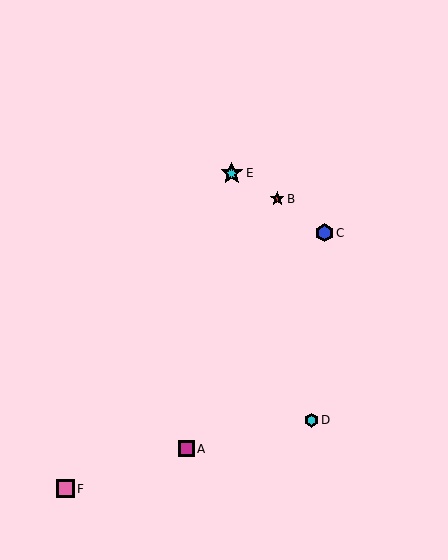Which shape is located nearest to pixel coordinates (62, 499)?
The pink square (labeled F) at (65, 489) is nearest to that location.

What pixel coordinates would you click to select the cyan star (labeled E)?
Click at (232, 173) to select the cyan star E.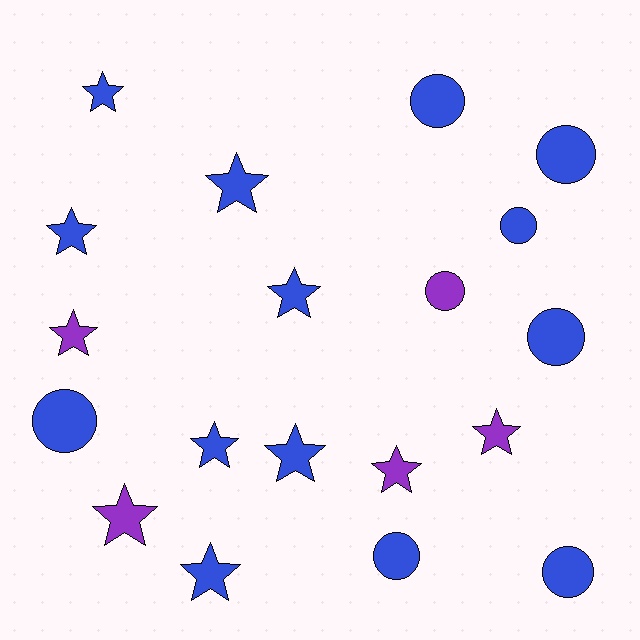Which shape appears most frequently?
Star, with 11 objects.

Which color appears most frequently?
Blue, with 14 objects.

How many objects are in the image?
There are 19 objects.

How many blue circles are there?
There are 7 blue circles.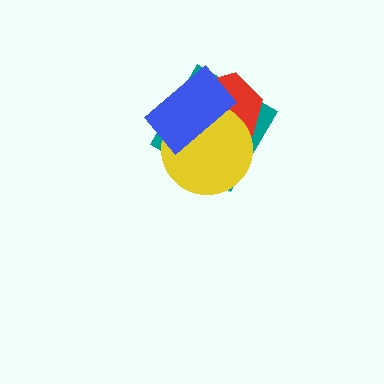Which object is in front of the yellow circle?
The blue rectangle is in front of the yellow circle.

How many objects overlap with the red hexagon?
3 objects overlap with the red hexagon.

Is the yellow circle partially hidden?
Yes, it is partially covered by another shape.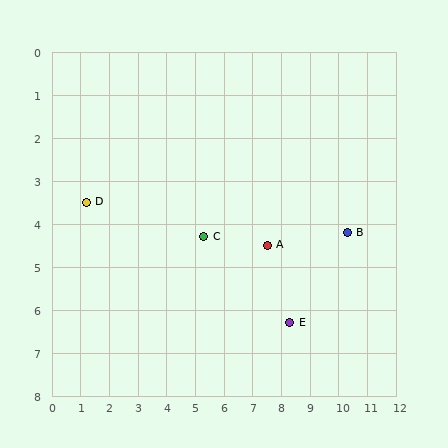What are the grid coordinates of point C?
Point C is at approximately (5.3, 4.3).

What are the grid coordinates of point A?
Point A is at approximately (7.5, 4.5).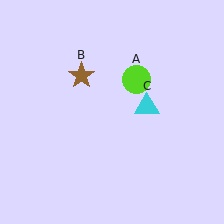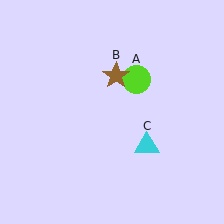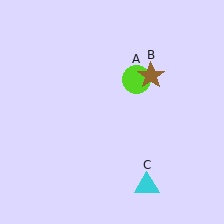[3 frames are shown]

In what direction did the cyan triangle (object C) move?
The cyan triangle (object C) moved down.